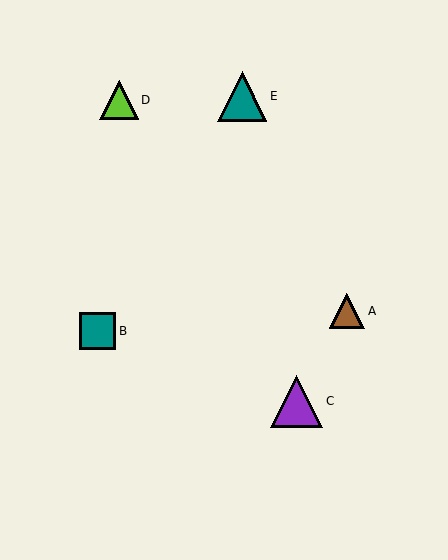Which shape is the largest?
The purple triangle (labeled C) is the largest.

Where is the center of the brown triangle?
The center of the brown triangle is at (347, 311).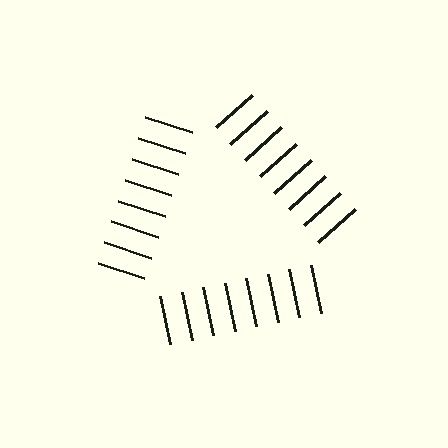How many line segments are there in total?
24 — 8 along each of the 3 edges.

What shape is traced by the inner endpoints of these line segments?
An illusory triangle — the line segments terminate on its edges but no continuous stroke is drawn.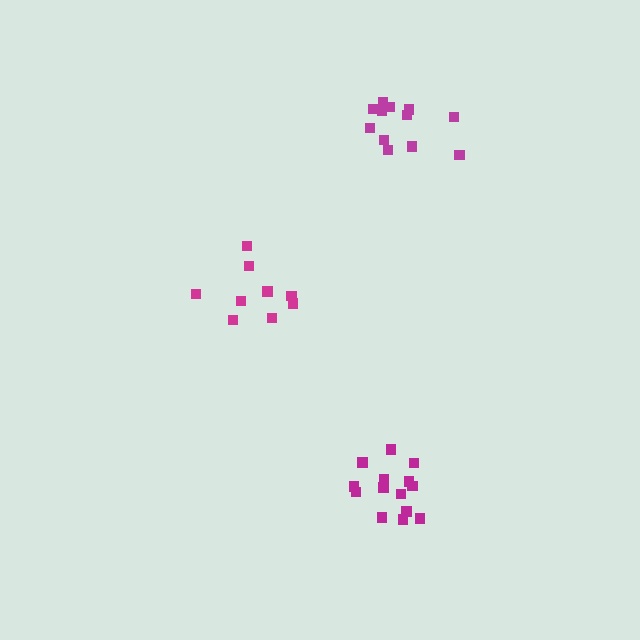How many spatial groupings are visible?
There are 3 spatial groupings.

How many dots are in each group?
Group 1: 9 dots, Group 2: 14 dots, Group 3: 12 dots (35 total).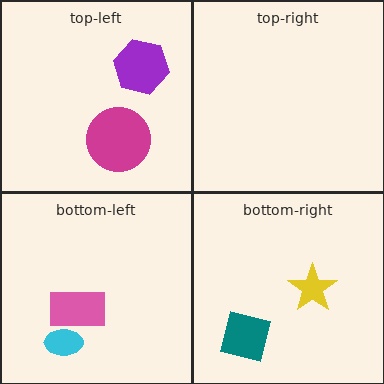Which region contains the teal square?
The bottom-right region.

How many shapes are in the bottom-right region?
2.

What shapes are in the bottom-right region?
The teal square, the yellow star.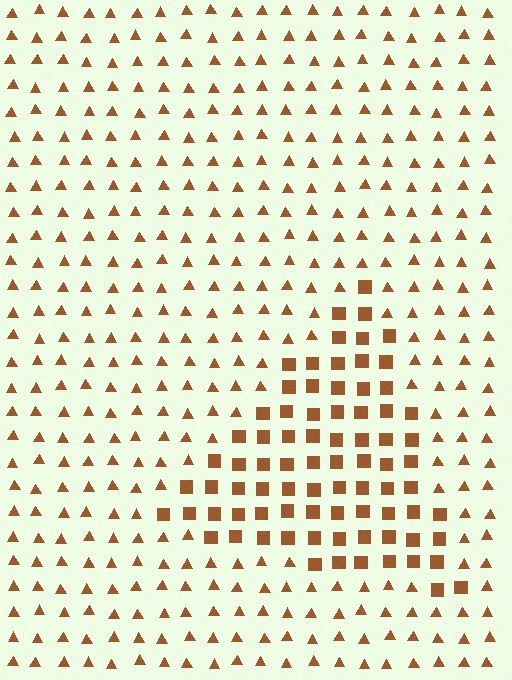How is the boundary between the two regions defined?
The boundary is defined by a change in element shape: squares inside vs. triangles outside. All elements share the same color and spacing.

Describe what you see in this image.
The image is filled with small brown elements arranged in a uniform grid. A triangle-shaped region contains squares, while the surrounding area contains triangles. The boundary is defined purely by the change in element shape.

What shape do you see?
I see a triangle.